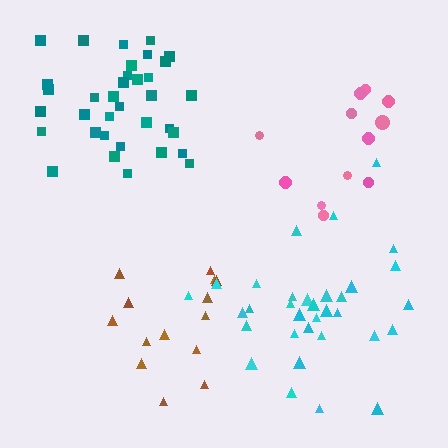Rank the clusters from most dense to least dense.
teal, cyan, pink, brown.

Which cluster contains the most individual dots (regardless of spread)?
Teal (35).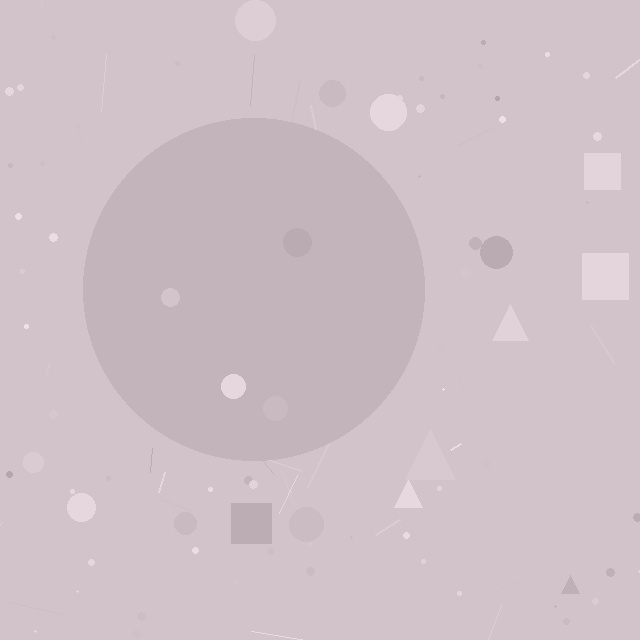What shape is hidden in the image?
A circle is hidden in the image.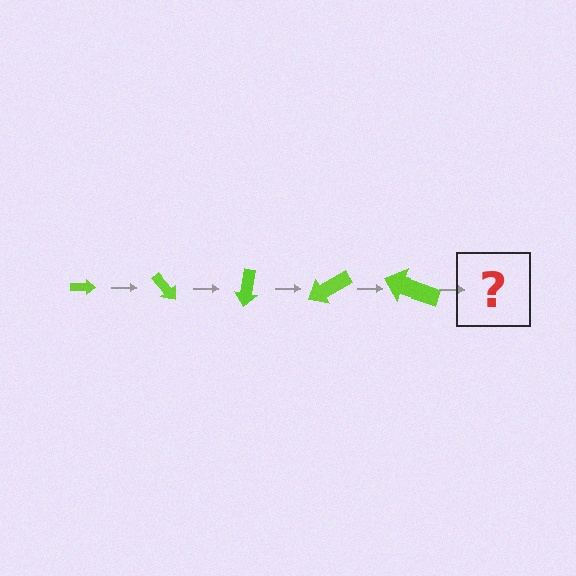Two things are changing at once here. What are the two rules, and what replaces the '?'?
The two rules are that the arrow grows larger each step and it rotates 50 degrees each step. The '?' should be an arrow, larger than the previous one and rotated 250 degrees from the start.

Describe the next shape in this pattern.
It should be an arrow, larger than the previous one and rotated 250 degrees from the start.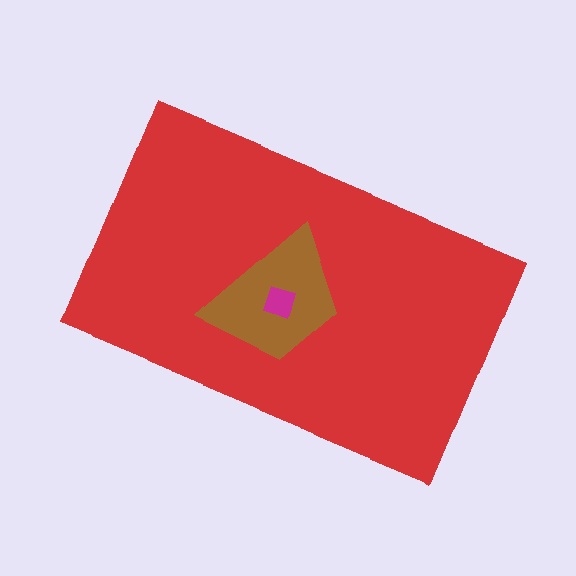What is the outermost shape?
The red rectangle.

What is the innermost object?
The magenta diamond.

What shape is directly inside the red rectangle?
The brown trapezoid.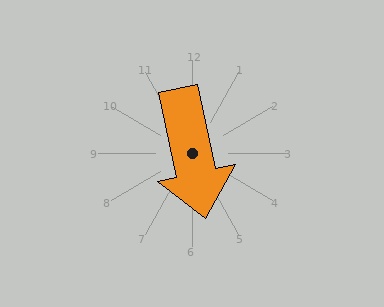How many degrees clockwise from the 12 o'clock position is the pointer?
Approximately 168 degrees.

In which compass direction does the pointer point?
South.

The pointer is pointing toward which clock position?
Roughly 6 o'clock.